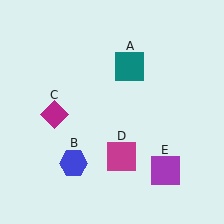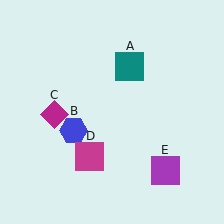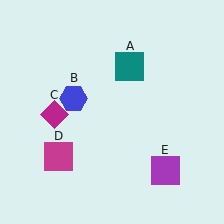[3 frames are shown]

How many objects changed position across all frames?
2 objects changed position: blue hexagon (object B), magenta square (object D).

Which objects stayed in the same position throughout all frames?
Teal square (object A) and magenta diamond (object C) and purple square (object E) remained stationary.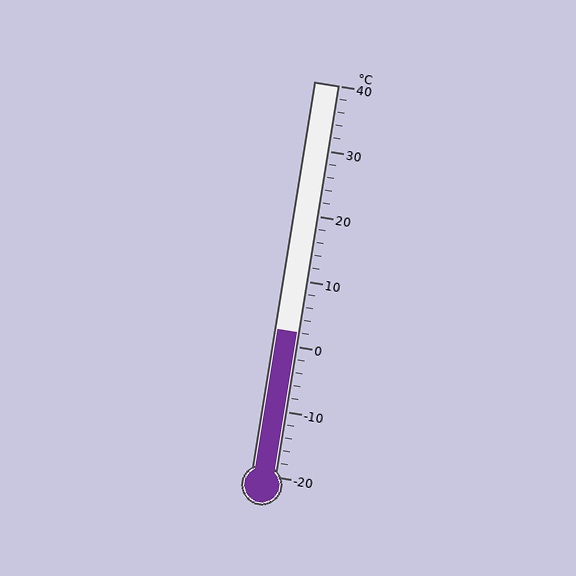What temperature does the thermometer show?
The thermometer shows approximately 2°C.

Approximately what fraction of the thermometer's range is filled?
The thermometer is filled to approximately 35% of its range.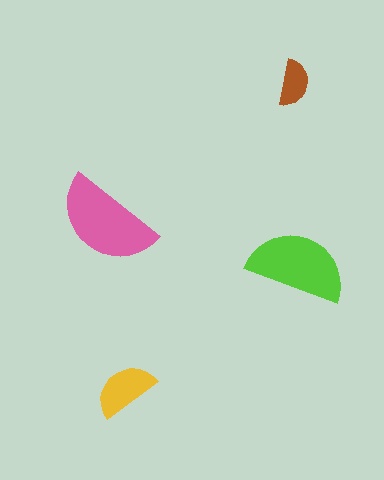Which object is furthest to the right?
The lime semicircle is rightmost.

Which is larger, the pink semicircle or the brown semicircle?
The pink one.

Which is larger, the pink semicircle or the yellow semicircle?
The pink one.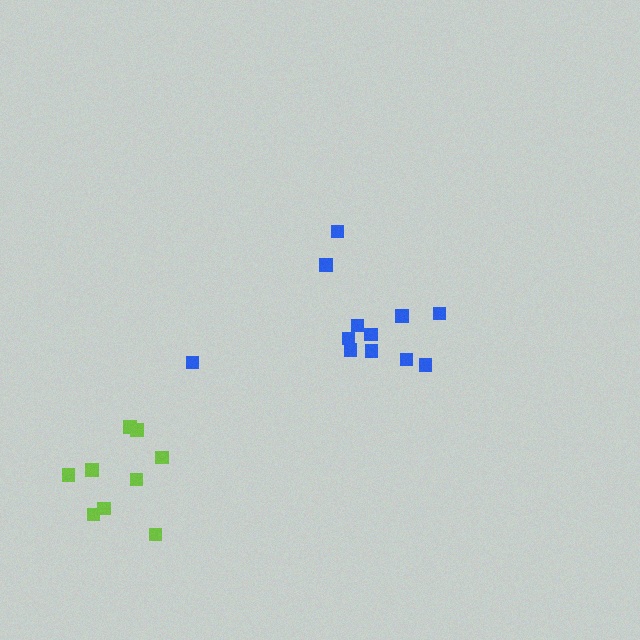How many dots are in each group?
Group 1: 12 dots, Group 2: 9 dots (21 total).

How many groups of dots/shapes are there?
There are 2 groups.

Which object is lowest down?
The lime cluster is bottommost.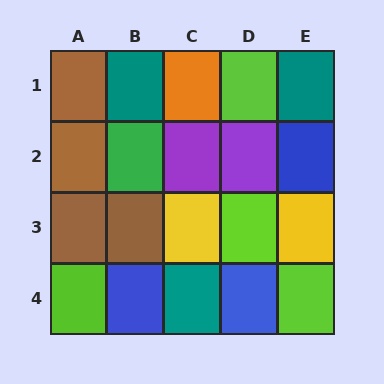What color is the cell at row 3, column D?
Lime.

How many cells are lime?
4 cells are lime.